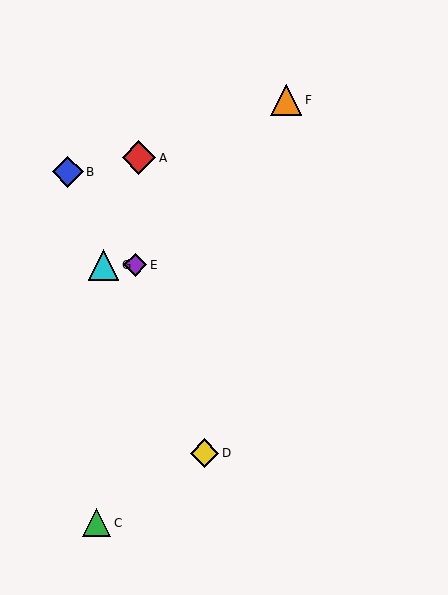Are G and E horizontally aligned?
Yes, both are at y≈265.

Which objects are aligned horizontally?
Objects E, G are aligned horizontally.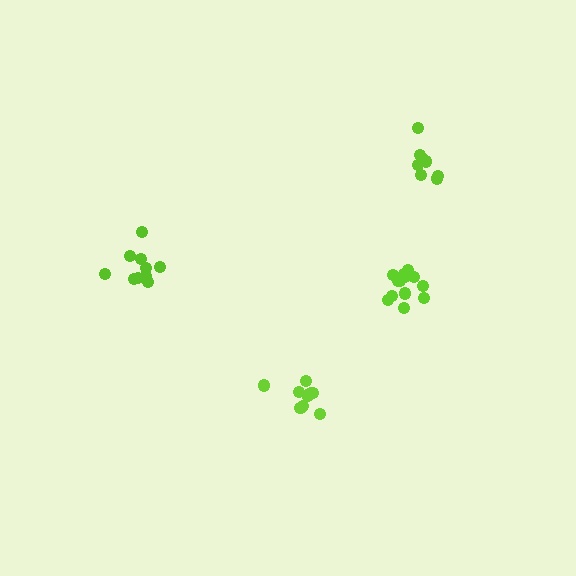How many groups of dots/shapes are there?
There are 4 groups.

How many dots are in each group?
Group 1: 10 dots, Group 2: 13 dots, Group 3: 10 dots, Group 4: 8 dots (41 total).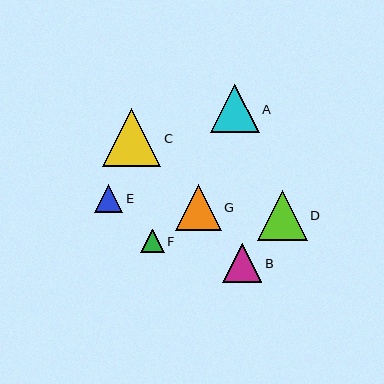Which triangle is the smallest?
Triangle F is the smallest with a size of approximately 23 pixels.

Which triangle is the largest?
Triangle C is the largest with a size of approximately 58 pixels.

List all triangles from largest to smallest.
From largest to smallest: C, D, A, G, B, E, F.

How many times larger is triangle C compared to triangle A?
Triangle C is approximately 1.2 times the size of triangle A.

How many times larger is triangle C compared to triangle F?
Triangle C is approximately 2.5 times the size of triangle F.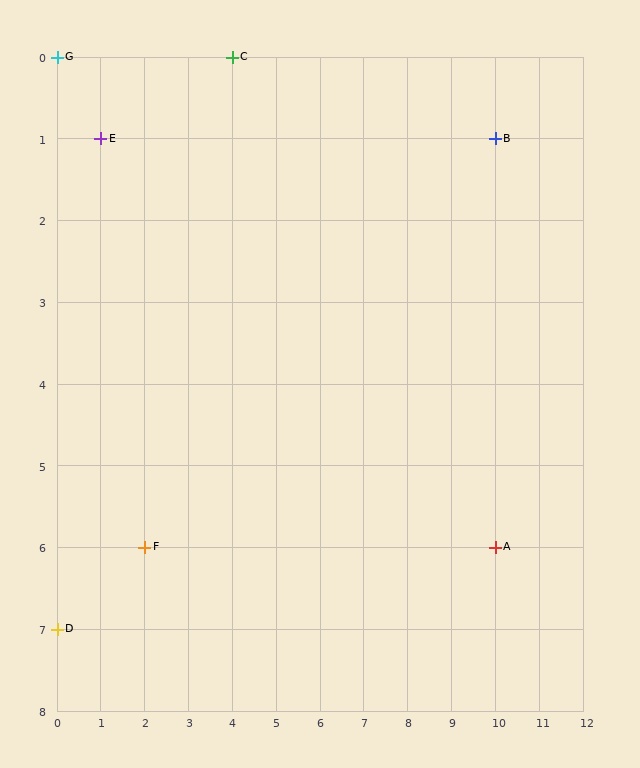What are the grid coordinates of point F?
Point F is at grid coordinates (2, 6).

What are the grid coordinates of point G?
Point G is at grid coordinates (0, 0).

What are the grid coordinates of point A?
Point A is at grid coordinates (10, 6).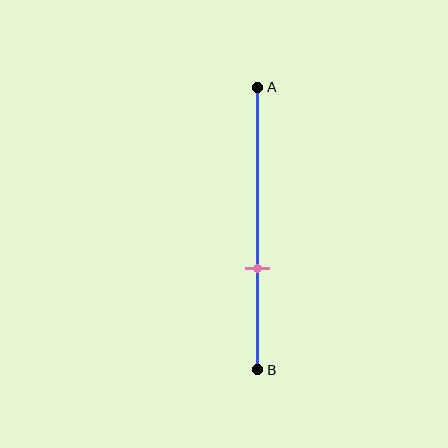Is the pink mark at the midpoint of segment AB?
No, the mark is at about 65% from A, not at the 50% midpoint.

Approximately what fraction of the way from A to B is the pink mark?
The pink mark is approximately 65% of the way from A to B.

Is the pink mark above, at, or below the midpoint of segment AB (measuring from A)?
The pink mark is below the midpoint of segment AB.